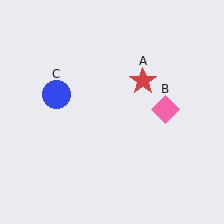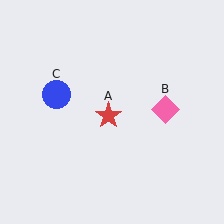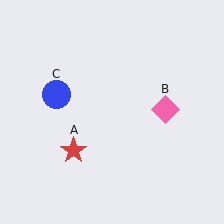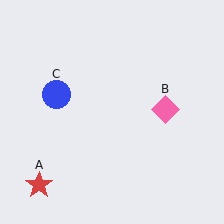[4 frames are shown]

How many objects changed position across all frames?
1 object changed position: red star (object A).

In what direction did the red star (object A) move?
The red star (object A) moved down and to the left.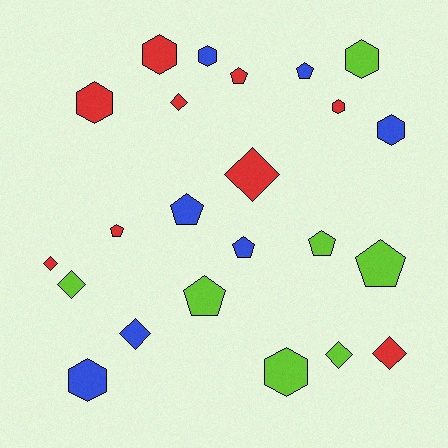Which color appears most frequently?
Red, with 9 objects.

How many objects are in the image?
There are 23 objects.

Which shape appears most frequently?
Pentagon, with 8 objects.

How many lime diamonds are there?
There are 2 lime diamonds.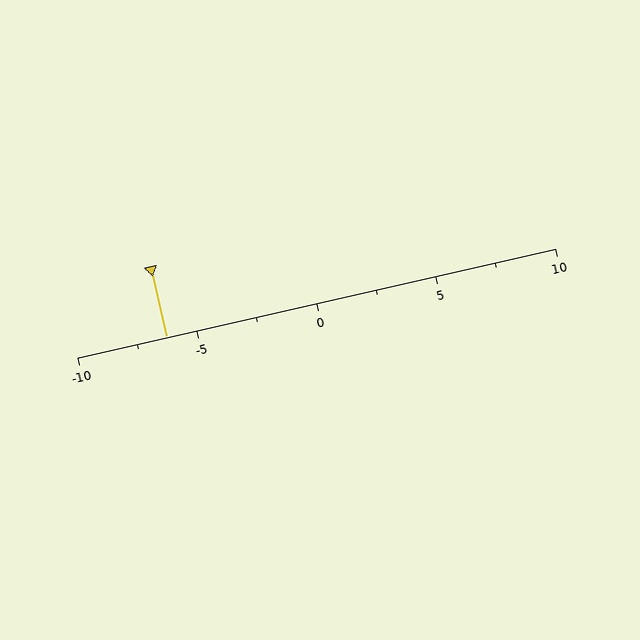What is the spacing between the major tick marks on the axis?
The major ticks are spaced 5 apart.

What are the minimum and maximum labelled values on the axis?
The axis runs from -10 to 10.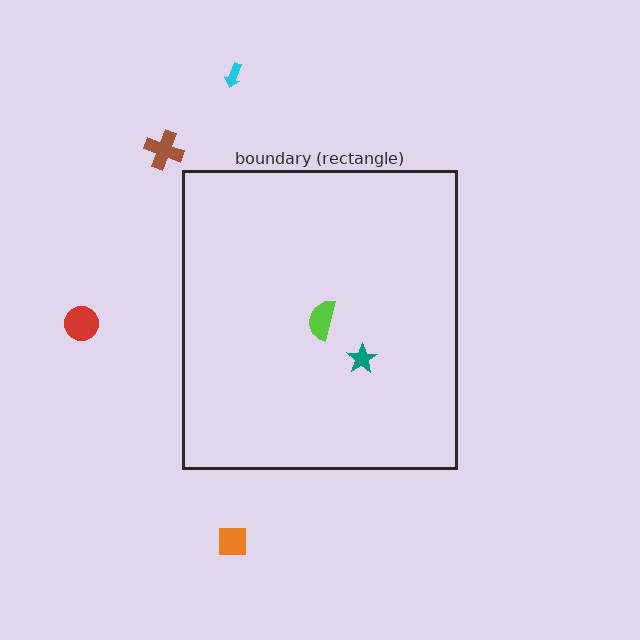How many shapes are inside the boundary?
2 inside, 4 outside.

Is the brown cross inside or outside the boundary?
Outside.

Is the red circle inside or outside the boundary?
Outside.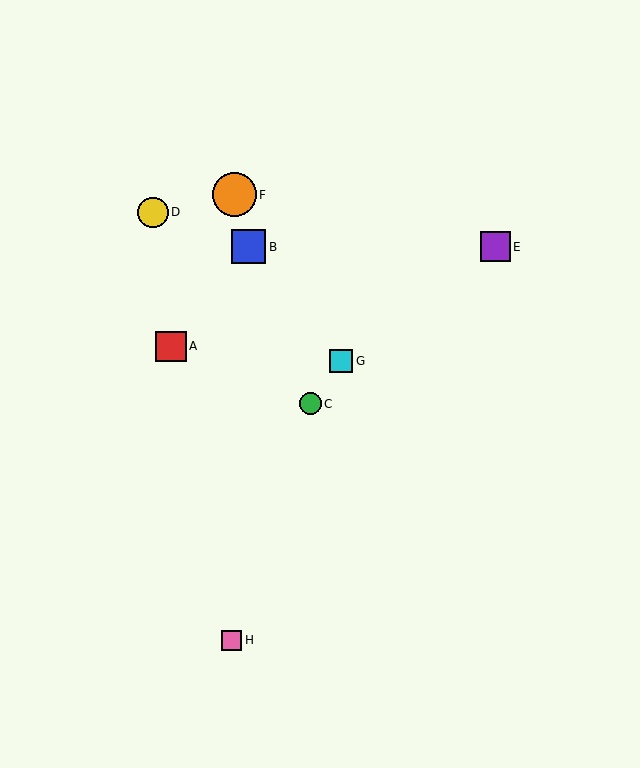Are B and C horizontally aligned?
No, B is at y≈247 and C is at y≈404.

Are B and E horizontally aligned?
Yes, both are at y≈247.